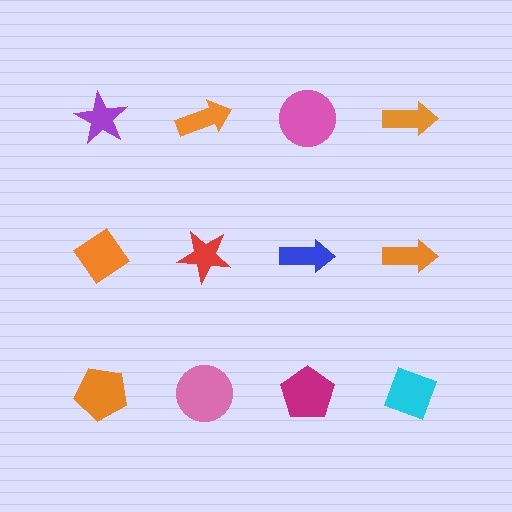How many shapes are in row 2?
4 shapes.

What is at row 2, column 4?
An orange arrow.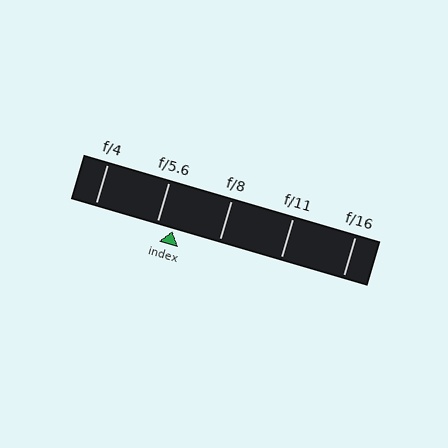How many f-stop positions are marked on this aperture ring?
There are 5 f-stop positions marked.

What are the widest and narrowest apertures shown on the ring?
The widest aperture shown is f/4 and the narrowest is f/16.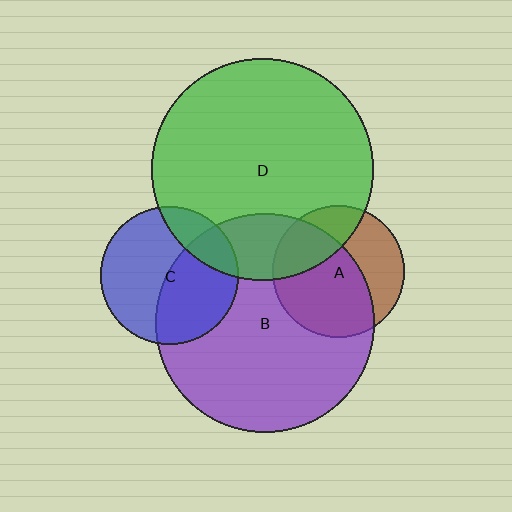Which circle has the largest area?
Circle D (green).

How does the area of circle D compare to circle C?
Approximately 2.6 times.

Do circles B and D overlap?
Yes.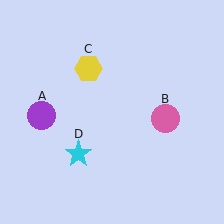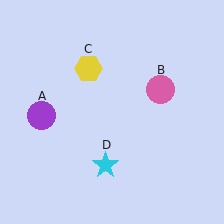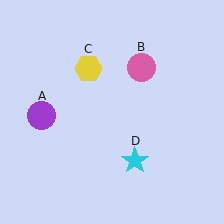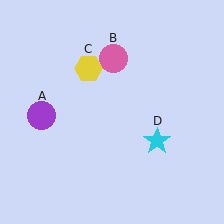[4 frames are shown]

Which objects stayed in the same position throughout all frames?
Purple circle (object A) and yellow hexagon (object C) remained stationary.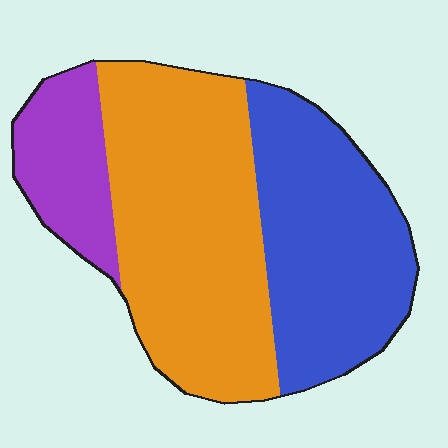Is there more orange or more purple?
Orange.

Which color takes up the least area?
Purple, at roughly 15%.